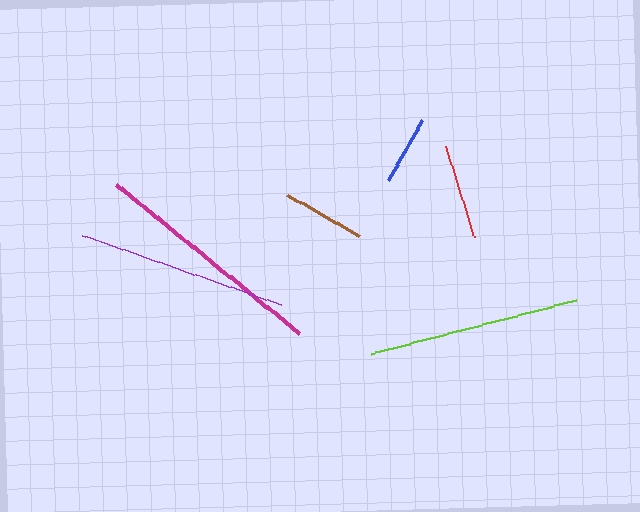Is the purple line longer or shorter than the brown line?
The purple line is longer than the brown line.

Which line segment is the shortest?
The blue line is the shortest at approximately 70 pixels.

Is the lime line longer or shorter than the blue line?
The lime line is longer than the blue line.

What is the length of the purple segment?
The purple segment is approximately 211 pixels long.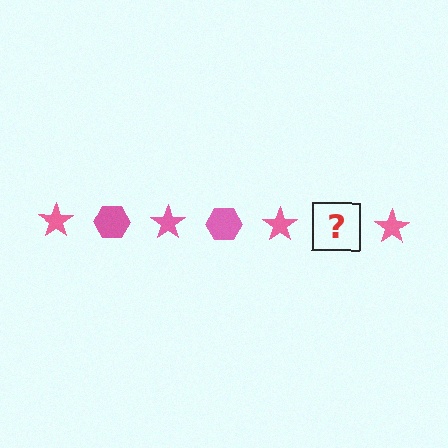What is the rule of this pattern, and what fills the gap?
The rule is that the pattern cycles through star, hexagon shapes in pink. The gap should be filled with a pink hexagon.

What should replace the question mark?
The question mark should be replaced with a pink hexagon.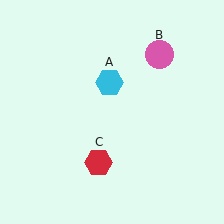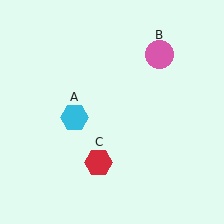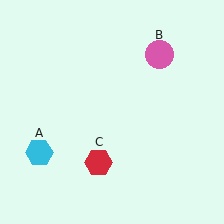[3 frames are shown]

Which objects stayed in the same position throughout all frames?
Pink circle (object B) and red hexagon (object C) remained stationary.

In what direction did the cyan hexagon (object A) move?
The cyan hexagon (object A) moved down and to the left.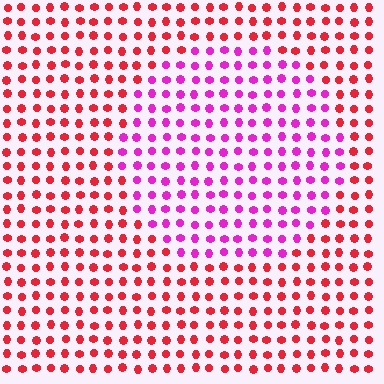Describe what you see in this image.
The image is filled with small red elements in a uniform arrangement. A circle-shaped region is visible where the elements are tinted to a slightly different hue, forming a subtle color boundary.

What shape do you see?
I see a circle.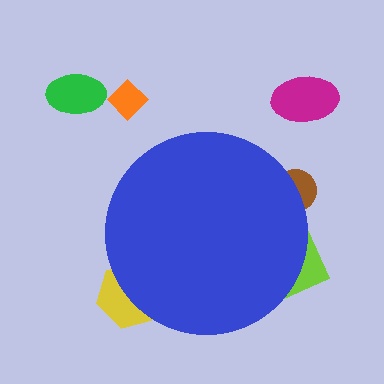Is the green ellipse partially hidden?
No, the green ellipse is fully visible.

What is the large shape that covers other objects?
A blue circle.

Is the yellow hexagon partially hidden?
Yes, the yellow hexagon is partially hidden behind the blue circle.